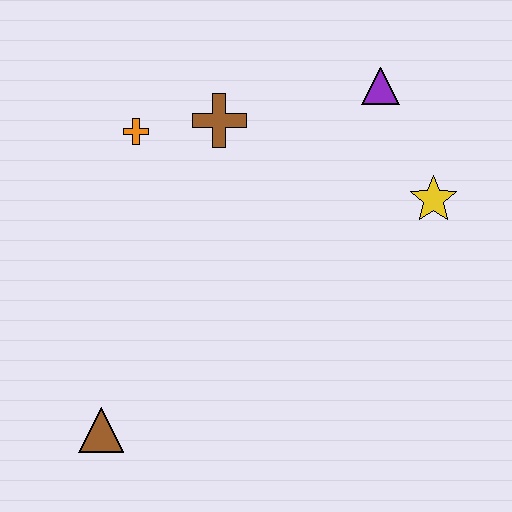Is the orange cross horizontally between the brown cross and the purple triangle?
No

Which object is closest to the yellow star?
The purple triangle is closest to the yellow star.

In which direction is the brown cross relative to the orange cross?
The brown cross is to the right of the orange cross.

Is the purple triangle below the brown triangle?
No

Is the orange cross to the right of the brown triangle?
Yes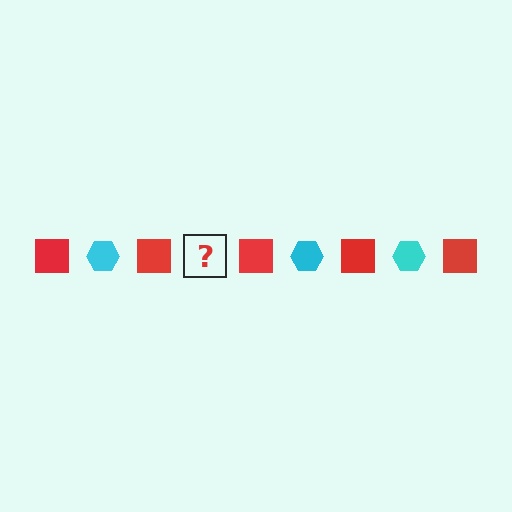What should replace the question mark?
The question mark should be replaced with a cyan hexagon.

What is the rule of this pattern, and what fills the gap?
The rule is that the pattern alternates between red square and cyan hexagon. The gap should be filled with a cyan hexagon.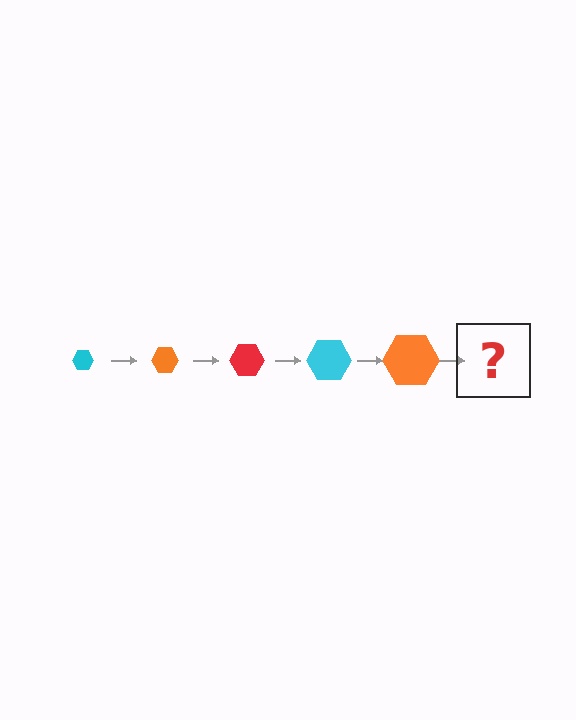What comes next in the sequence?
The next element should be a red hexagon, larger than the previous one.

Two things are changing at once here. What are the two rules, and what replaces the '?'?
The two rules are that the hexagon grows larger each step and the color cycles through cyan, orange, and red. The '?' should be a red hexagon, larger than the previous one.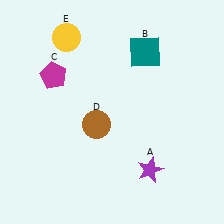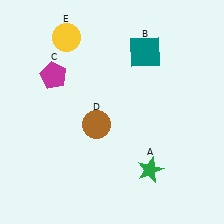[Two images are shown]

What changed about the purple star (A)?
In Image 1, A is purple. In Image 2, it changed to green.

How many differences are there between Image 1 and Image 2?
There is 1 difference between the two images.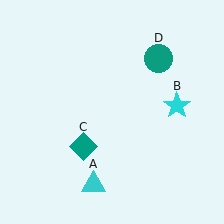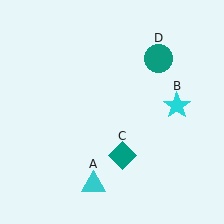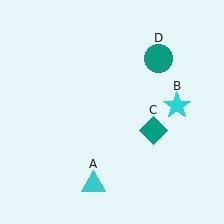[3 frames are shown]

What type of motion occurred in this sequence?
The teal diamond (object C) rotated counterclockwise around the center of the scene.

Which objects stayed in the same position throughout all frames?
Cyan triangle (object A) and cyan star (object B) and teal circle (object D) remained stationary.